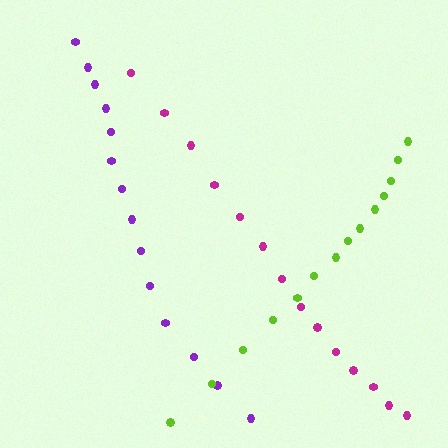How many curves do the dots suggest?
There are 3 distinct paths.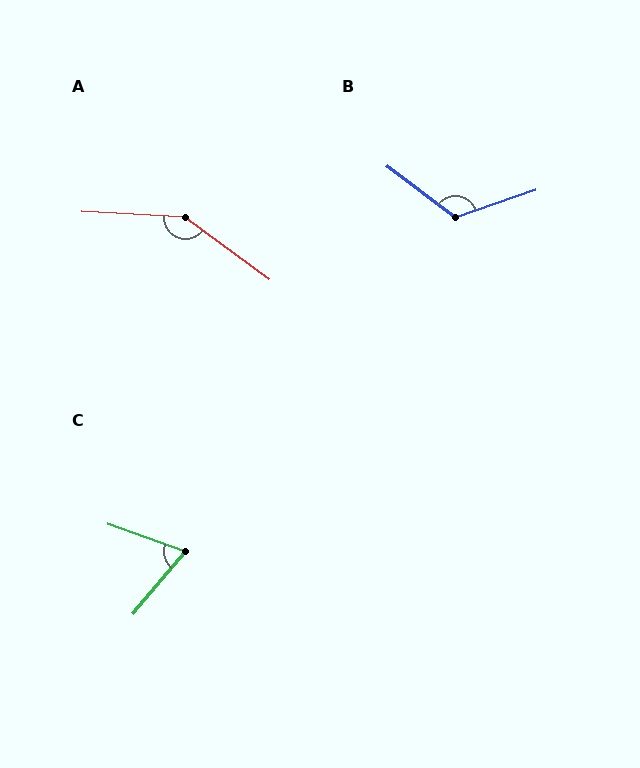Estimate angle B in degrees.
Approximately 124 degrees.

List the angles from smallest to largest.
C (70°), B (124°), A (147°).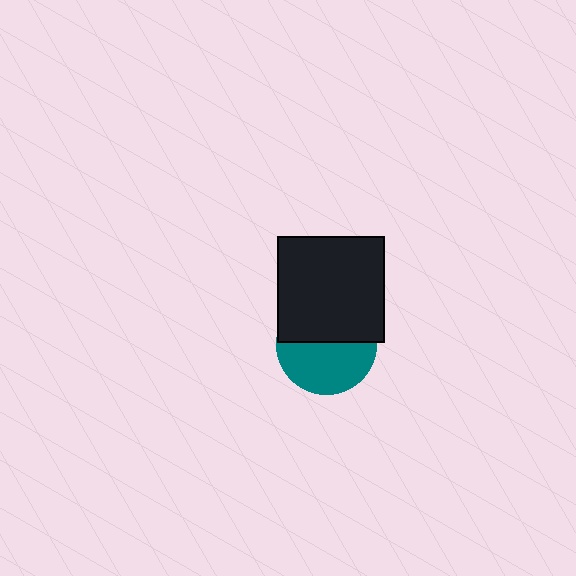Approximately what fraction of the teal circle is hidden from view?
Roughly 49% of the teal circle is hidden behind the black square.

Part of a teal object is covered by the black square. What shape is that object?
It is a circle.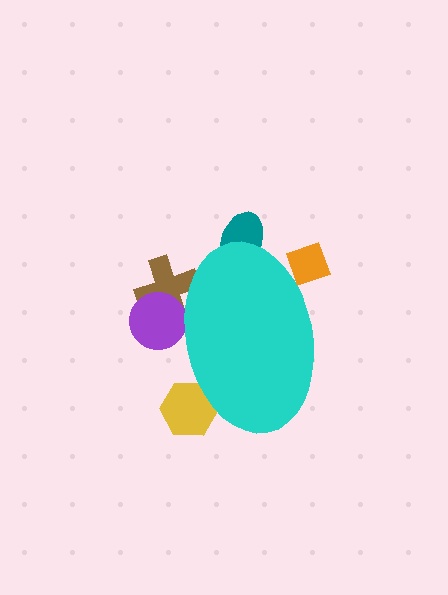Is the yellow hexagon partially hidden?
Yes, the yellow hexagon is partially hidden behind the cyan ellipse.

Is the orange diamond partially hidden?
Yes, the orange diamond is partially hidden behind the cyan ellipse.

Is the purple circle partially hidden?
Yes, the purple circle is partially hidden behind the cyan ellipse.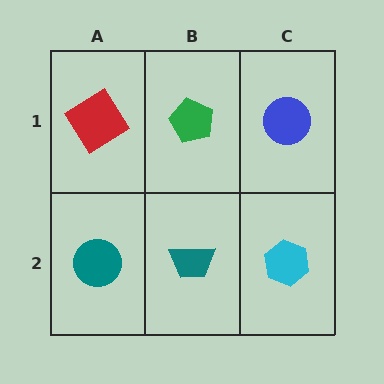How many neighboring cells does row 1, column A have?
2.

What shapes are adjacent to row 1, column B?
A teal trapezoid (row 2, column B), a red diamond (row 1, column A), a blue circle (row 1, column C).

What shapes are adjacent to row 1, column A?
A teal circle (row 2, column A), a green pentagon (row 1, column B).